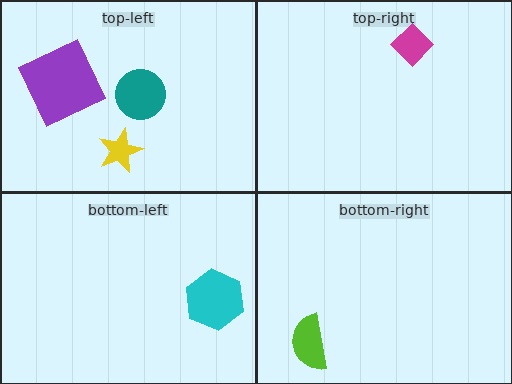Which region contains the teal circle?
The top-left region.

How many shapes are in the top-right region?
1.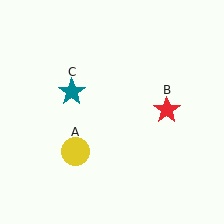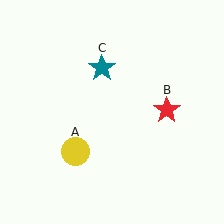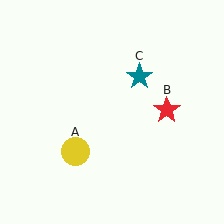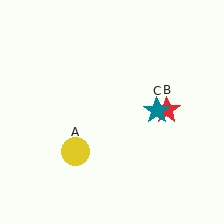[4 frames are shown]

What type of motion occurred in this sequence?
The teal star (object C) rotated clockwise around the center of the scene.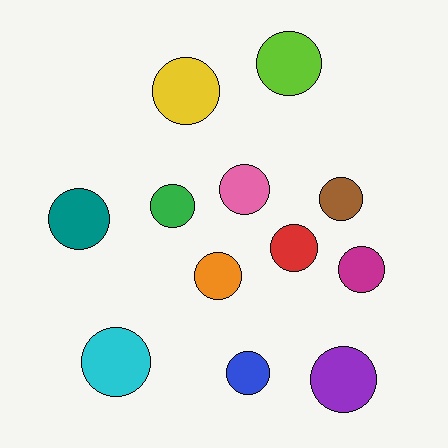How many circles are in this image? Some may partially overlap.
There are 12 circles.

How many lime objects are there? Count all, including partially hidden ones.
There is 1 lime object.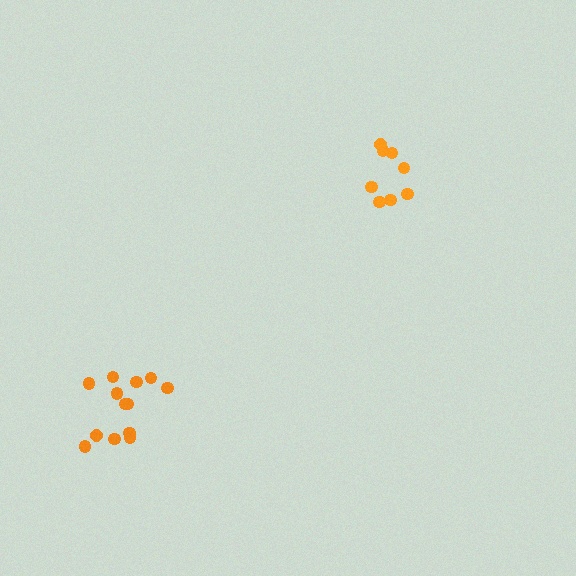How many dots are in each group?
Group 1: 8 dots, Group 2: 13 dots (21 total).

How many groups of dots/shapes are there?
There are 2 groups.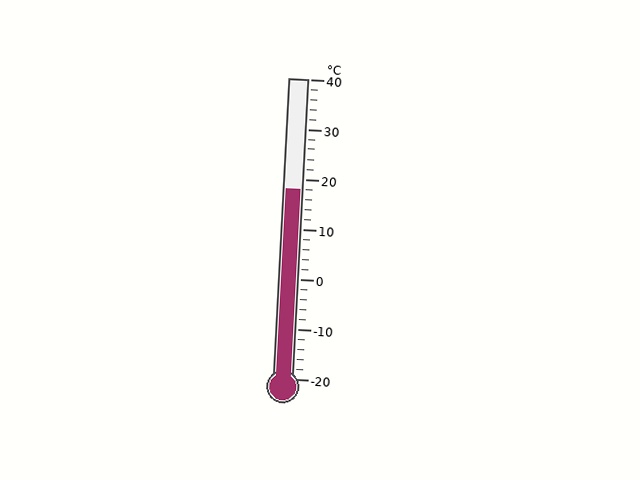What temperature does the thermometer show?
The thermometer shows approximately 18°C.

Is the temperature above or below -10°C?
The temperature is above -10°C.